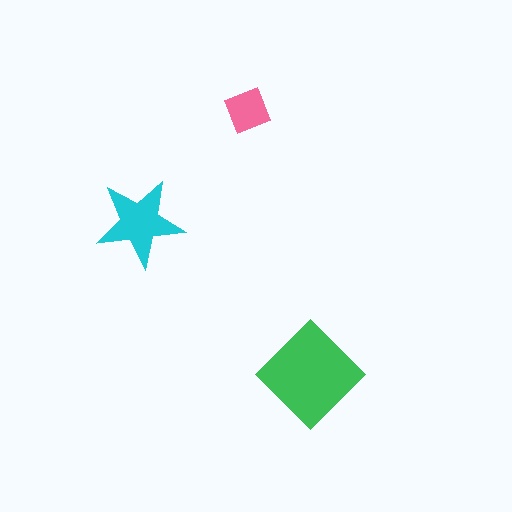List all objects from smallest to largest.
The pink square, the cyan star, the green diamond.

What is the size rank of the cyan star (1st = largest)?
2nd.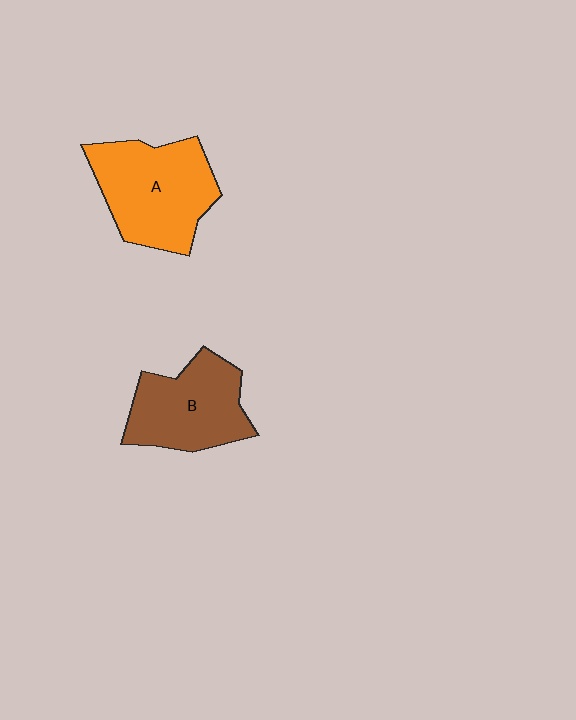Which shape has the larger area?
Shape A (orange).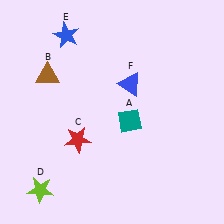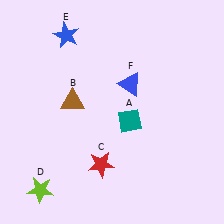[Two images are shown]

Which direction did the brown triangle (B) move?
The brown triangle (B) moved down.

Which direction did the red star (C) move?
The red star (C) moved down.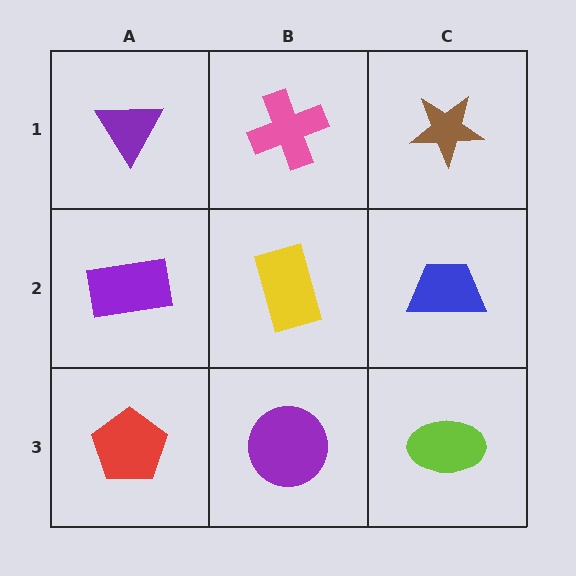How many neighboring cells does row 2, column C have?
3.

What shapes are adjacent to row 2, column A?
A purple triangle (row 1, column A), a red pentagon (row 3, column A), a yellow rectangle (row 2, column B).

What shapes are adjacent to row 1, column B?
A yellow rectangle (row 2, column B), a purple triangle (row 1, column A), a brown star (row 1, column C).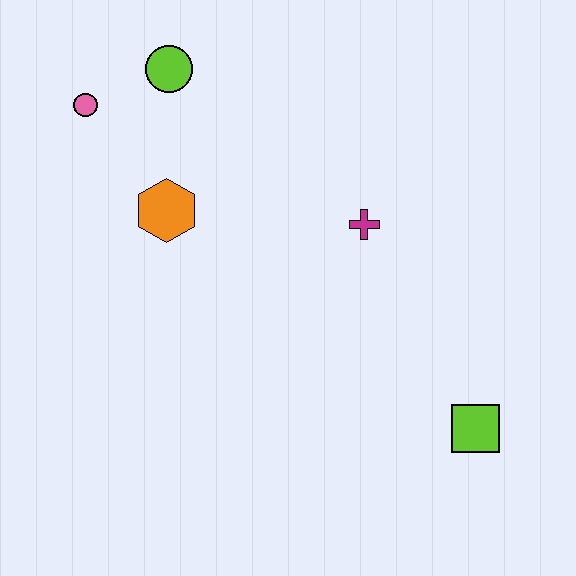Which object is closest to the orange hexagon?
The pink circle is closest to the orange hexagon.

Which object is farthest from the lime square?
The pink circle is farthest from the lime square.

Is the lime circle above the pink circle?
Yes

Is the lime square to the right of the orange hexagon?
Yes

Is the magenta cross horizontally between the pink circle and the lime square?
Yes